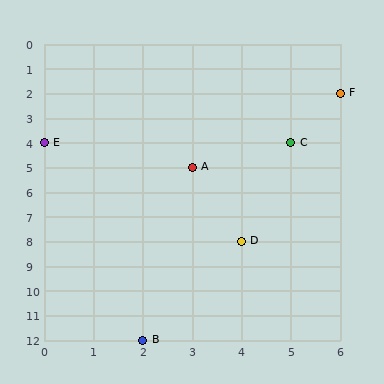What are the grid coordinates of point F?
Point F is at grid coordinates (6, 2).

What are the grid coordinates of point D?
Point D is at grid coordinates (4, 8).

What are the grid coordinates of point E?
Point E is at grid coordinates (0, 4).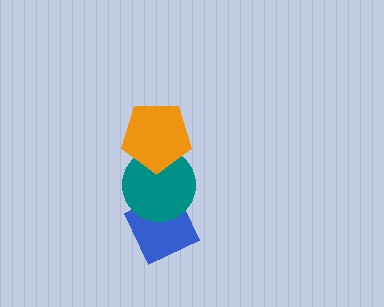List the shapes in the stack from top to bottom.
From top to bottom: the orange pentagon, the teal circle, the blue diamond.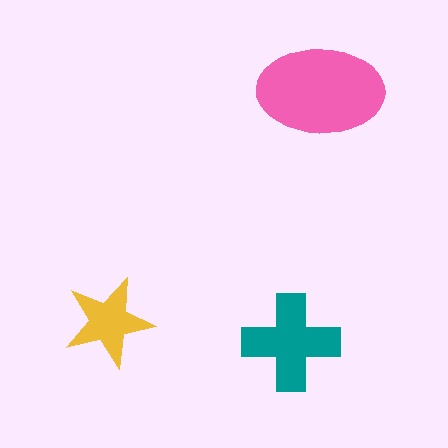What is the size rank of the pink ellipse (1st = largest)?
1st.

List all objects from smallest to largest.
The yellow star, the teal cross, the pink ellipse.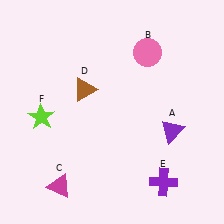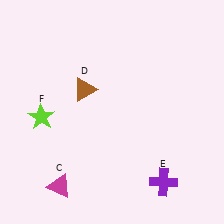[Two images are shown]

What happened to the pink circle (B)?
The pink circle (B) was removed in Image 2. It was in the top-right area of Image 1.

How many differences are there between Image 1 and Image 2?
There are 2 differences between the two images.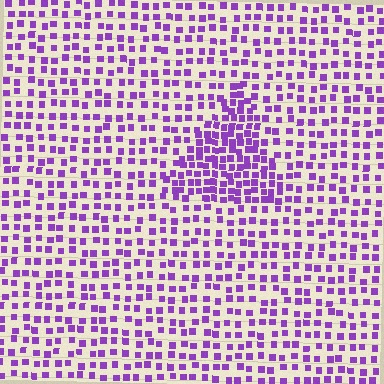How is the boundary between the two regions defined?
The boundary is defined by a change in element density (approximately 1.9x ratio). All elements are the same color, size, and shape.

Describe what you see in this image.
The image contains small purple elements arranged at two different densities. A triangle-shaped region is visible where the elements are more densely packed than the surrounding area.